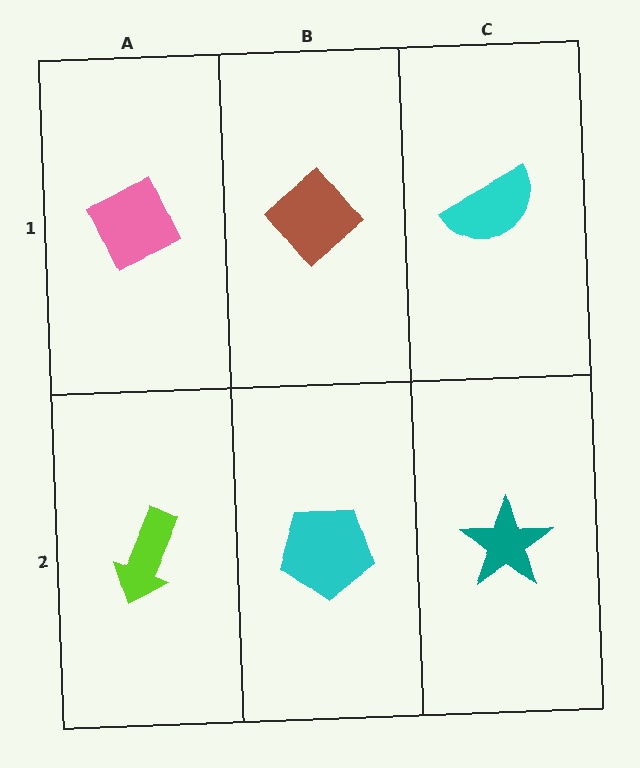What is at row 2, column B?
A cyan pentagon.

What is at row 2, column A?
A lime arrow.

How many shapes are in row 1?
3 shapes.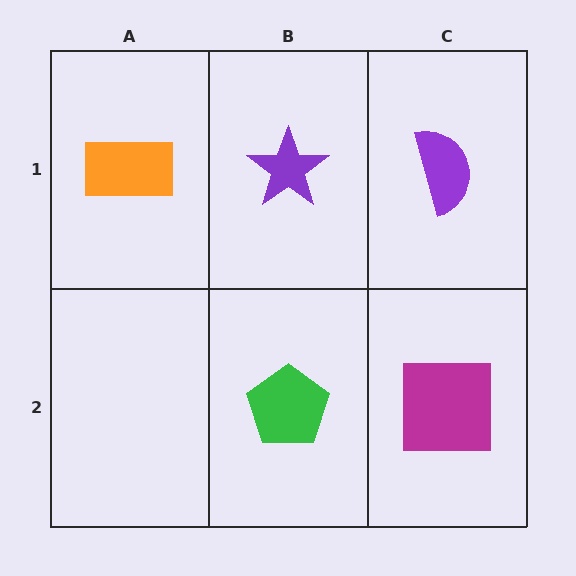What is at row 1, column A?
An orange rectangle.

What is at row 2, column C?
A magenta square.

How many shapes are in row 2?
2 shapes.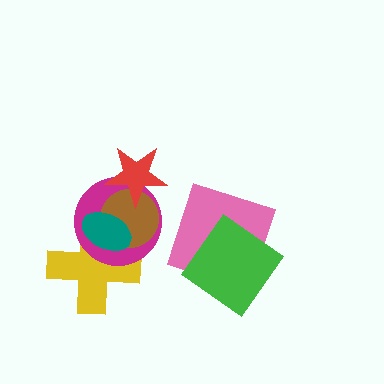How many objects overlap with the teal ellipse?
3 objects overlap with the teal ellipse.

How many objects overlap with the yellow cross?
3 objects overlap with the yellow cross.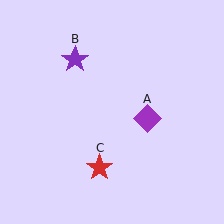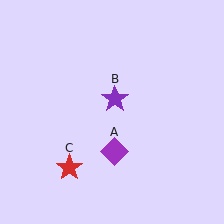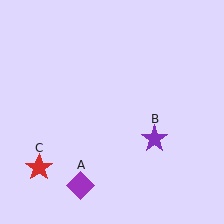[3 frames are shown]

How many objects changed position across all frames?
3 objects changed position: purple diamond (object A), purple star (object B), red star (object C).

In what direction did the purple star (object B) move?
The purple star (object B) moved down and to the right.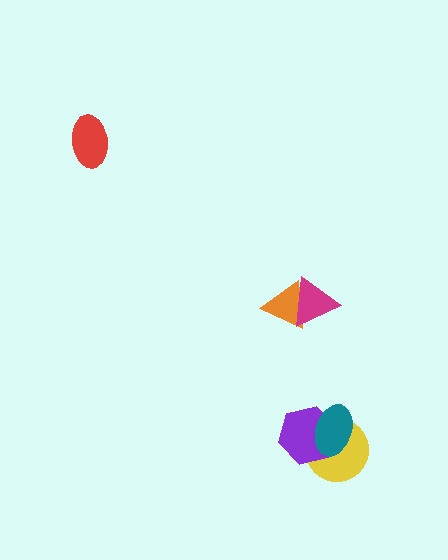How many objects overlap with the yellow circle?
2 objects overlap with the yellow circle.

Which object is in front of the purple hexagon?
The teal ellipse is in front of the purple hexagon.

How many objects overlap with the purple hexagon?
2 objects overlap with the purple hexagon.